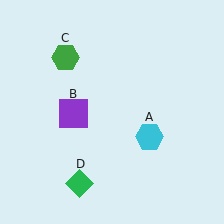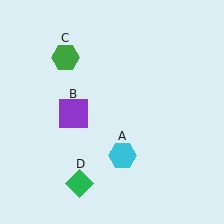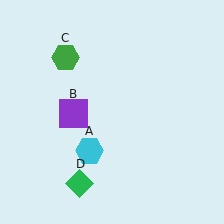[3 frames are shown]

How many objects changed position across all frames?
1 object changed position: cyan hexagon (object A).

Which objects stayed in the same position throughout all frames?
Purple square (object B) and green hexagon (object C) and green diamond (object D) remained stationary.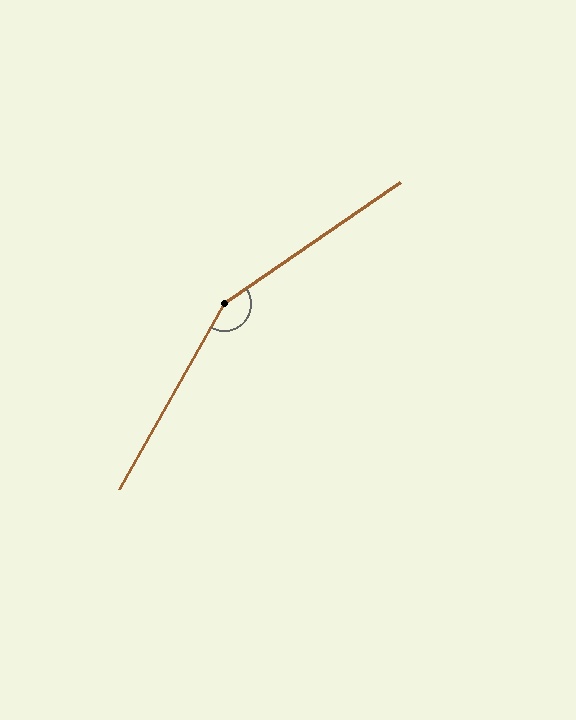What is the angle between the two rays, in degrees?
Approximately 154 degrees.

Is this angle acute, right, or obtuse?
It is obtuse.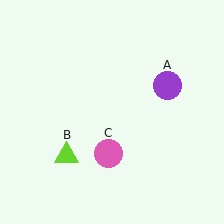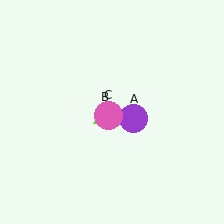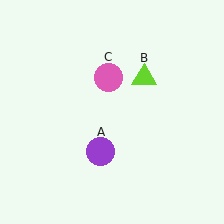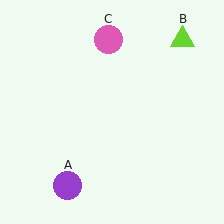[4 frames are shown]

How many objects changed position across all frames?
3 objects changed position: purple circle (object A), lime triangle (object B), pink circle (object C).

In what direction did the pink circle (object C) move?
The pink circle (object C) moved up.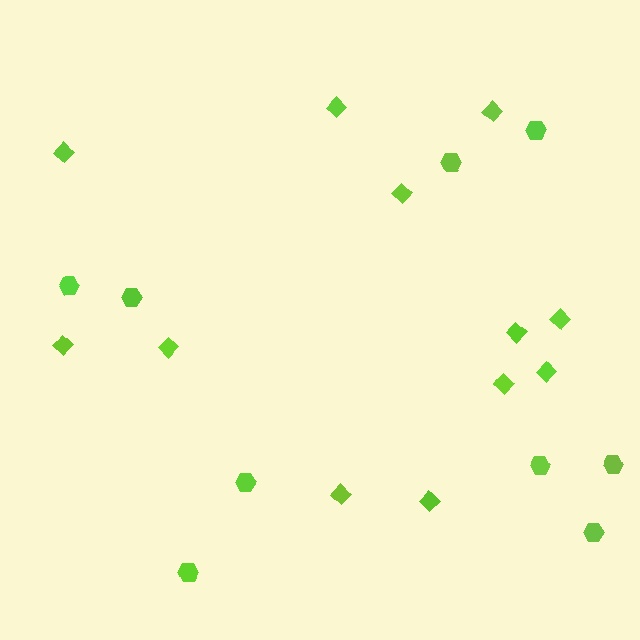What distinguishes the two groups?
There are 2 groups: one group of diamonds (12) and one group of hexagons (9).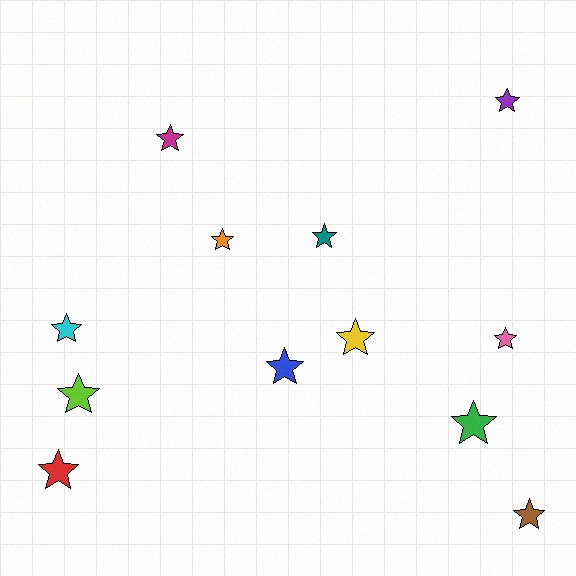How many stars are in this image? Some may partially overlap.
There are 12 stars.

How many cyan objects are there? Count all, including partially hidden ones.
There is 1 cyan object.